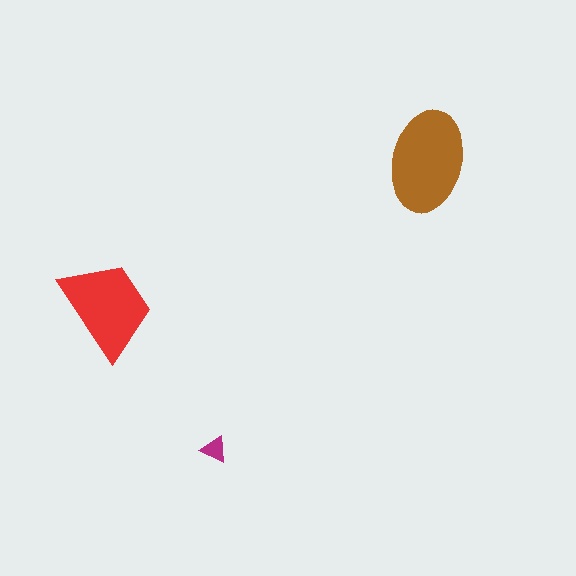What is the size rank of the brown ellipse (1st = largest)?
1st.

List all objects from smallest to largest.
The magenta triangle, the red trapezoid, the brown ellipse.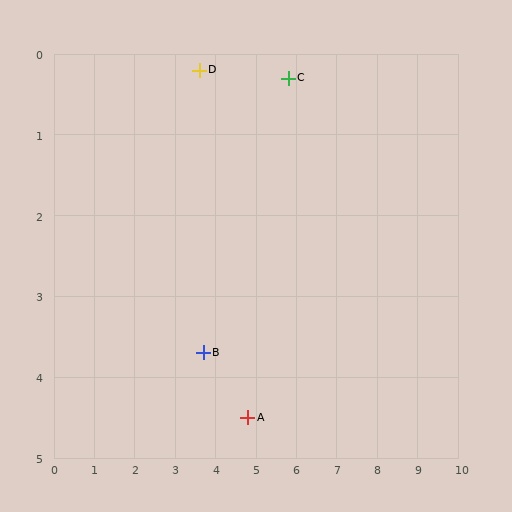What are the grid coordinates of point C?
Point C is at approximately (5.8, 0.3).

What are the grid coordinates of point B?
Point B is at approximately (3.7, 3.7).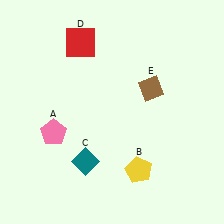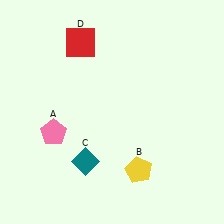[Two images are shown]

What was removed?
The brown diamond (E) was removed in Image 2.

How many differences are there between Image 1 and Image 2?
There is 1 difference between the two images.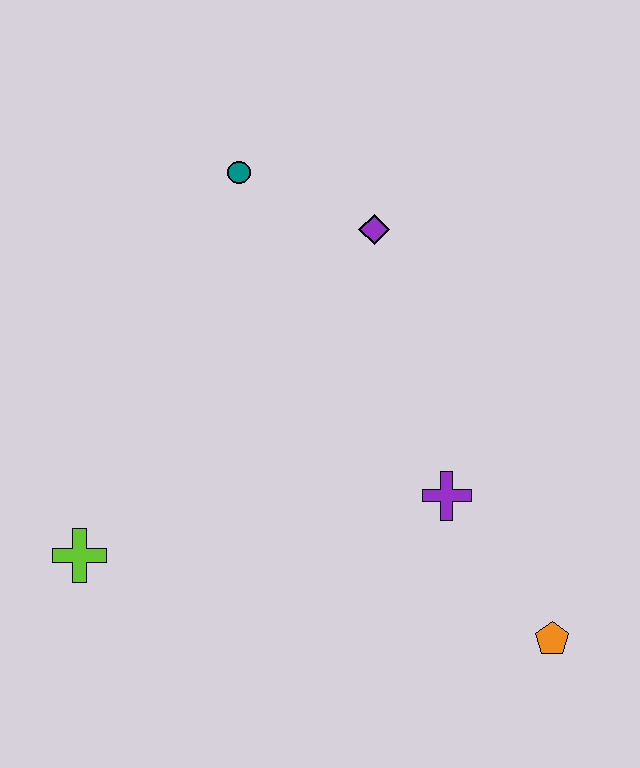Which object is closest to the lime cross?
The purple cross is closest to the lime cross.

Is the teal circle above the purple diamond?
Yes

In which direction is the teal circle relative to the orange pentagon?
The teal circle is above the orange pentagon.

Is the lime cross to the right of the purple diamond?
No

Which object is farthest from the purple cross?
The teal circle is farthest from the purple cross.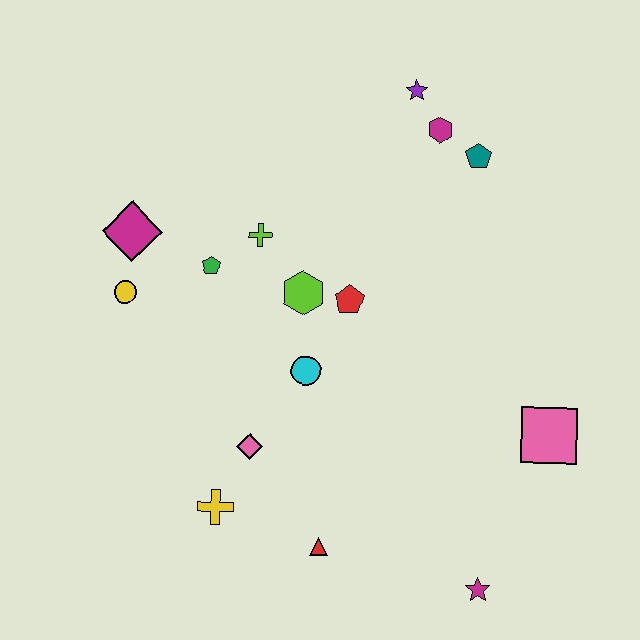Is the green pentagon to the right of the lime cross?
No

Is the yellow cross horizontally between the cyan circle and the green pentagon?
Yes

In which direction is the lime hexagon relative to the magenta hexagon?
The lime hexagon is below the magenta hexagon.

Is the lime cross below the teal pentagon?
Yes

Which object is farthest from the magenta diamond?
The magenta star is farthest from the magenta diamond.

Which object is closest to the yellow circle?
The magenta diamond is closest to the yellow circle.